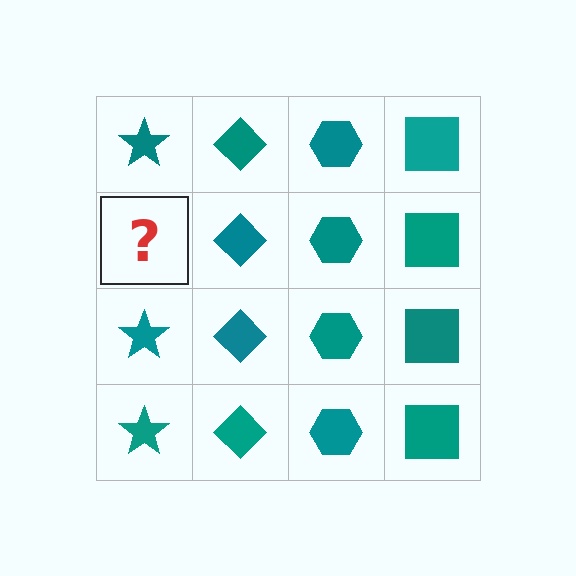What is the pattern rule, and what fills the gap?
The rule is that each column has a consistent shape. The gap should be filled with a teal star.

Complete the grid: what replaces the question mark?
The question mark should be replaced with a teal star.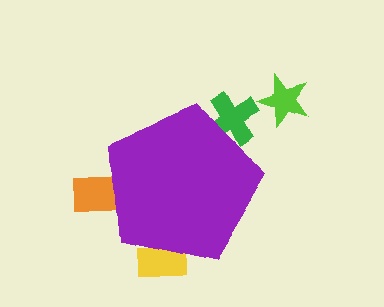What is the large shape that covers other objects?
A purple pentagon.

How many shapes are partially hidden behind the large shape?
3 shapes are partially hidden.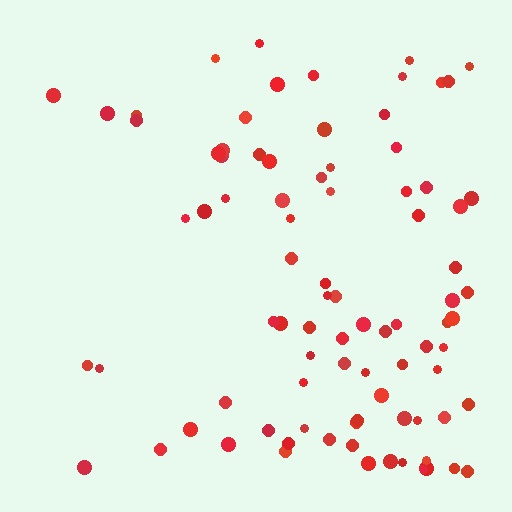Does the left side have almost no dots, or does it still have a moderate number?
Still a moderate number, just noticeably fewer than the right.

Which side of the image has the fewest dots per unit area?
The left.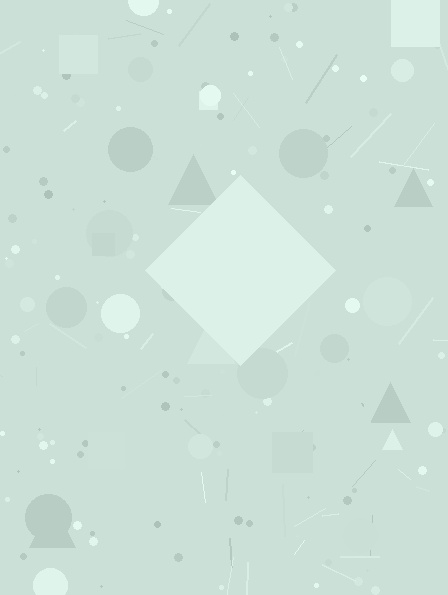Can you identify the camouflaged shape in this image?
The camouflaged shape is a diamond.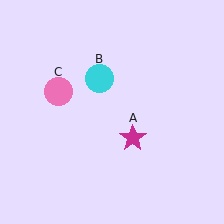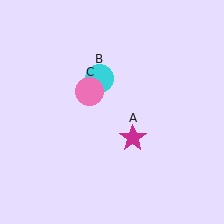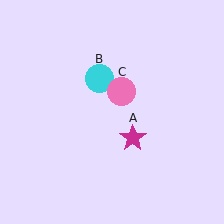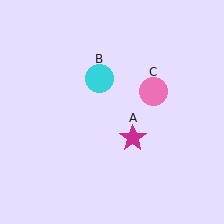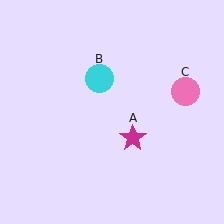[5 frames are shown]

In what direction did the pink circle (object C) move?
The pink circle (object C) moved right.